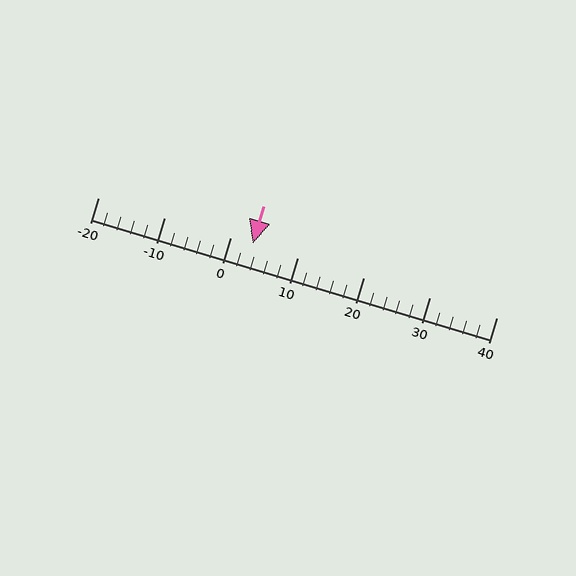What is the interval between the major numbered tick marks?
The major tick marks are spaced 10 units apart.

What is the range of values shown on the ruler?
The ruler shows values from -20 to 40.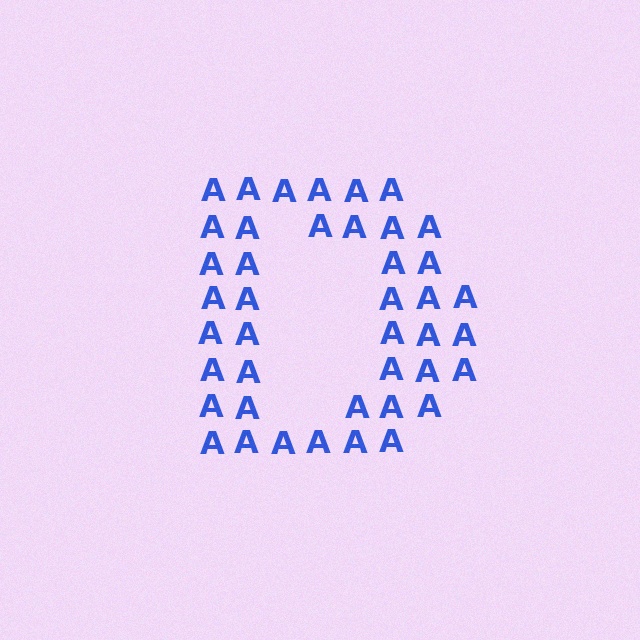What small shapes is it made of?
It is made of small letter A's.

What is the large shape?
The large shape is the letter D.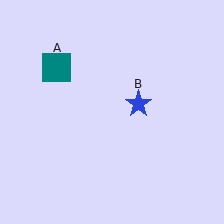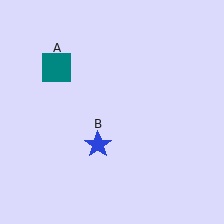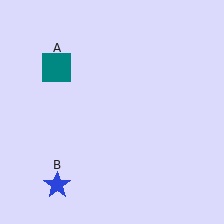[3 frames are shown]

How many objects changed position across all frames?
1 object changed position: blue star (object B).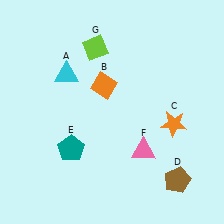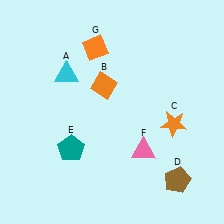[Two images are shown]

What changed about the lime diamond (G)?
In Image 1, G is lime. In Image 2, it changed to orange.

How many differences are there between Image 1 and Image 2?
There is 1 difference between the two images.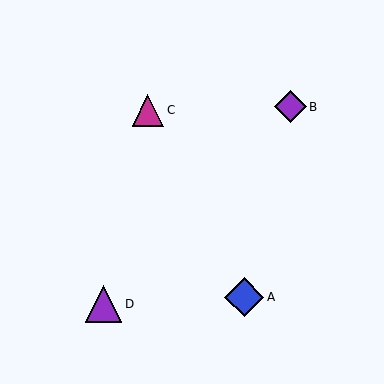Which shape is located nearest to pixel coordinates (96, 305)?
The purple triangle (labeled D) at (103, 304) is nearest to that location.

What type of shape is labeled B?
Shape B is a purple diamond.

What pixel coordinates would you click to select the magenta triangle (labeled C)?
Click at (148, 110) to select the magenta triangle C.